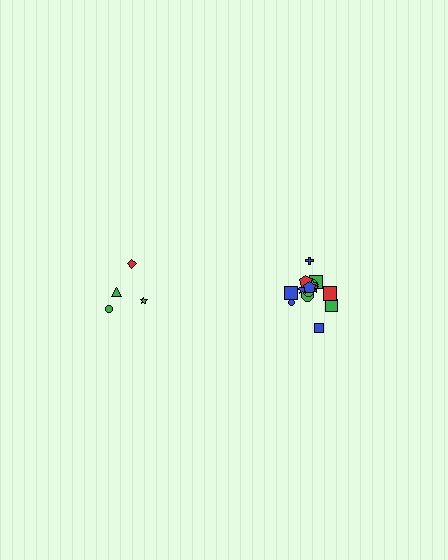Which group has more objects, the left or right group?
The right group.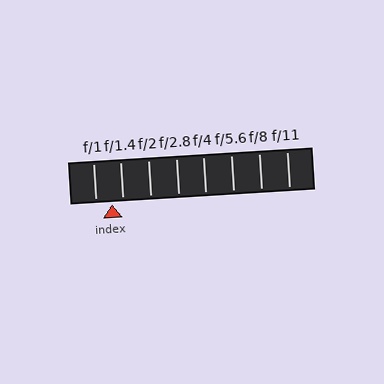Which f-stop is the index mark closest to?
The index mark is closest to f/1.4.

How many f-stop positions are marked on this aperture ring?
There are 8 f-stop positions marked.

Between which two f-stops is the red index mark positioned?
The index mark is between f/1 and f/1.4.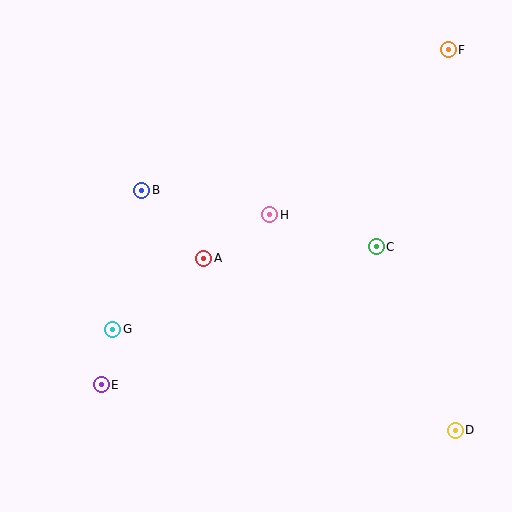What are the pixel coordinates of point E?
Point E is at (101, 385).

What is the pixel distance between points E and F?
The distance between E and F is 483 pixels.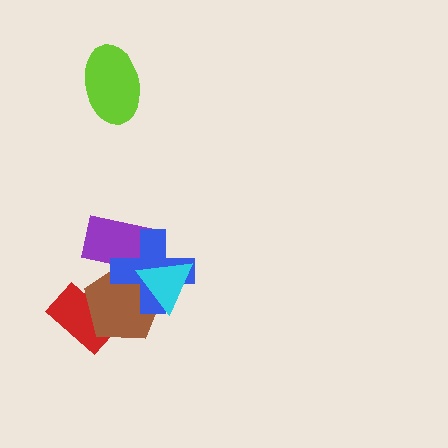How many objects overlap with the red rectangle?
1 object overlaps with the red rectangle.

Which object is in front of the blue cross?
The cyan triangle is in front of the blue cross.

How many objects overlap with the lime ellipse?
0 objects overlap with the lime ellipse.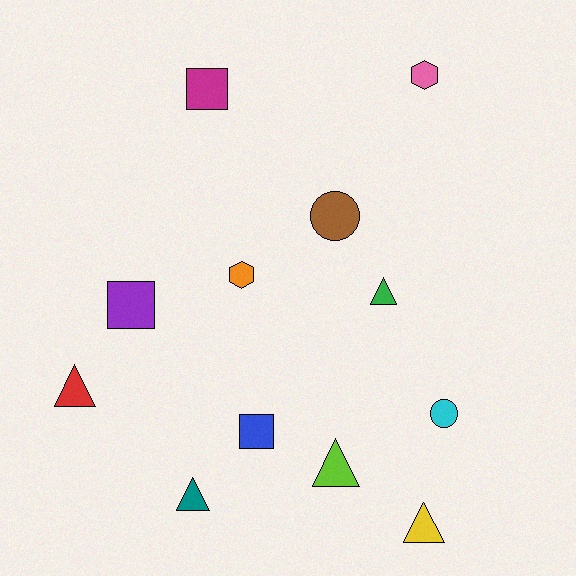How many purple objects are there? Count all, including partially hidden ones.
There is 1 purple object.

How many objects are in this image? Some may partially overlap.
There are 12 objects.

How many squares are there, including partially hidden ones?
There are 3 squares.